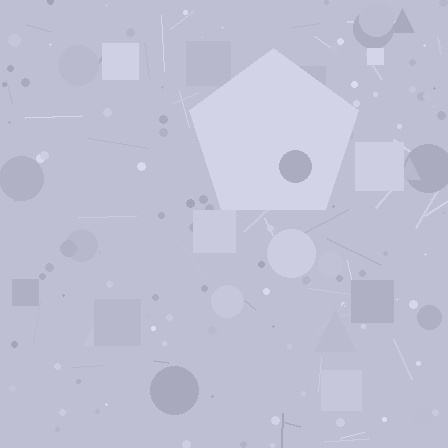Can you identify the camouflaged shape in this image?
The camouflaged shape is a pentagon.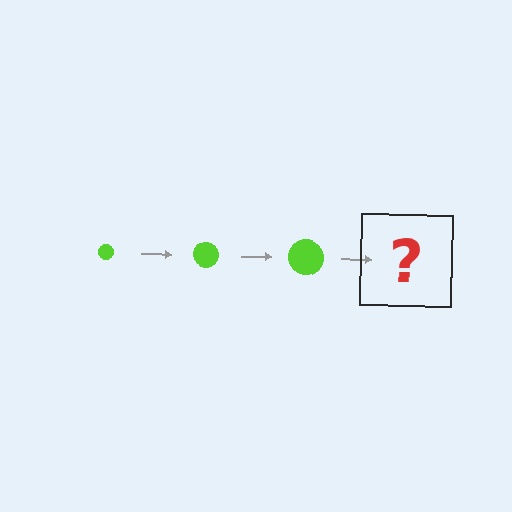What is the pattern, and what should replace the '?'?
The pattern is that the circle gets progressively larger each step. The '?' should be a lime circle, larger than the previous one.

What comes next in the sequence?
The next element should be a lime circle, larger than the previous one.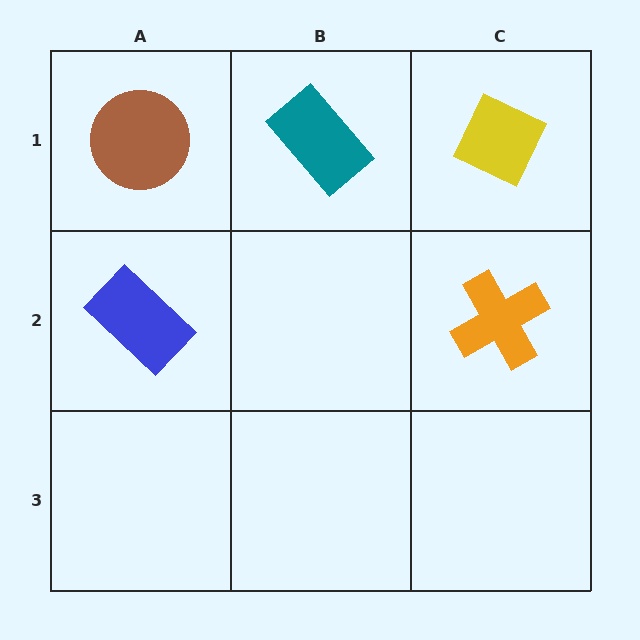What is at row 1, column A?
A brown circle.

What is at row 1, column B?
A teal rectangle.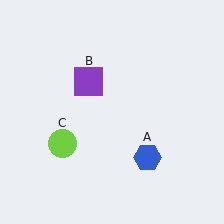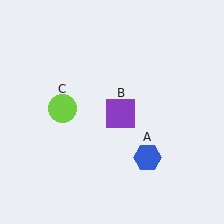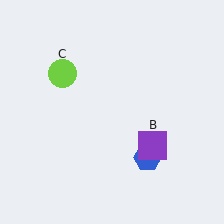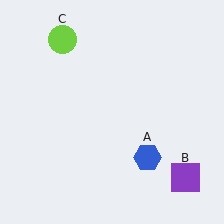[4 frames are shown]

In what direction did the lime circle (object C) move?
The lime circle (object C) moved up.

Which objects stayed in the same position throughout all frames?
Blue hexagon (object A) remained stationary.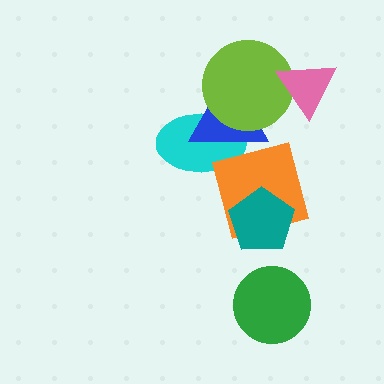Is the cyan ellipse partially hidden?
Yes, it is partially covered by another shape.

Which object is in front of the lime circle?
The pink triangle is in front of the lime circle.